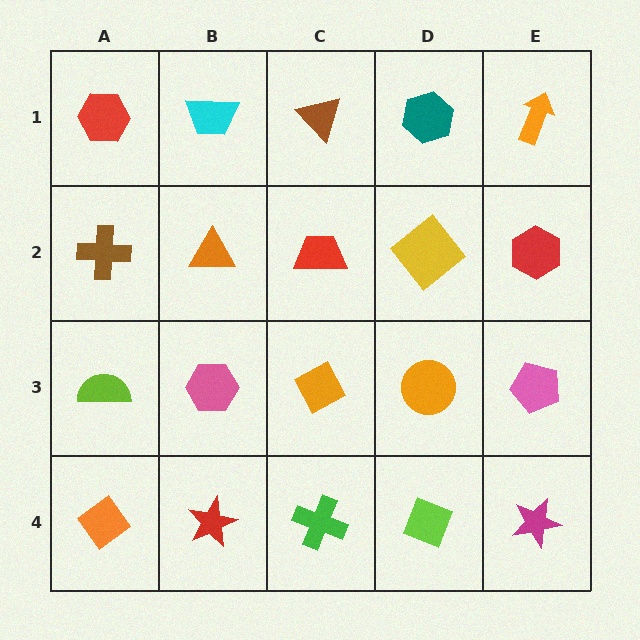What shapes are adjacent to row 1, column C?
A red trapezoid (row 2, column C), a cyan trapezoid (row 1, column B), a teal hexagon (row 1, column D).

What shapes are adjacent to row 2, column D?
A teal hexagon (row 1, column D), an orange circle (row 3, column D), a red trapezoid (row 2, column C), a red hexagon (row 2, column E).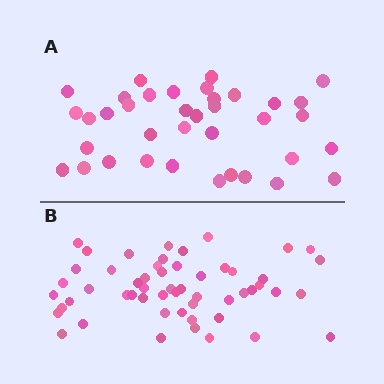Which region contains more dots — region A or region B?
Region B (the bottom region) has more dots.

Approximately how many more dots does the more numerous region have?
Region B has approximately 15 more dots than region A.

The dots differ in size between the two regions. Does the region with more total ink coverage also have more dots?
No. Region A has more total ink coverage because its dots are larger, but region B actually contains more individual dots. Total area can be misleading — the number of items is what matters here.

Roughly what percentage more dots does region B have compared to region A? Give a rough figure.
About 45% more.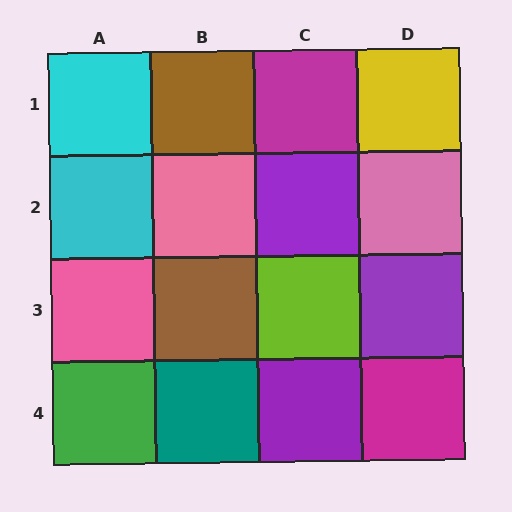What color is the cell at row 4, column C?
Purple.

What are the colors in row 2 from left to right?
Cyan, pink, purple, pink.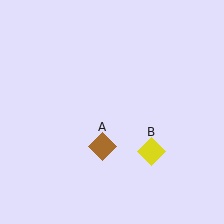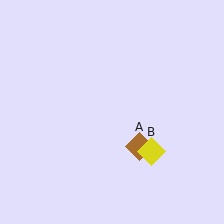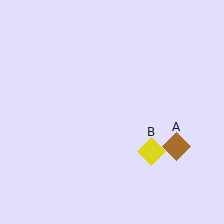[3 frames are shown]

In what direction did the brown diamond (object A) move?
The brown diamond (object A) moved right.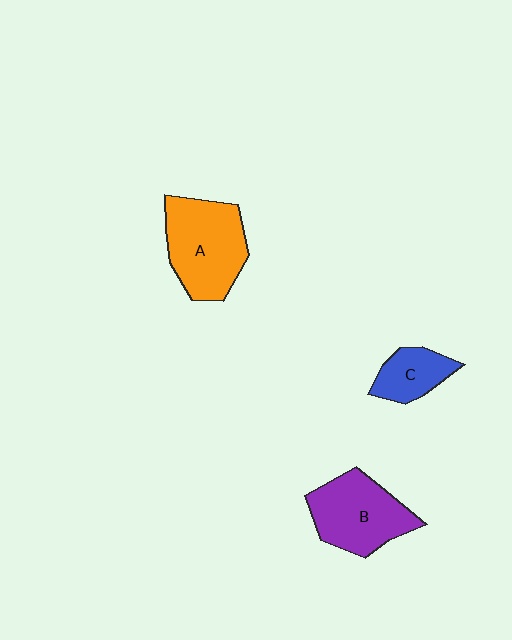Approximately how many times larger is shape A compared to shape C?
Approximately 2.1 times.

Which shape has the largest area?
Shape A (orange).